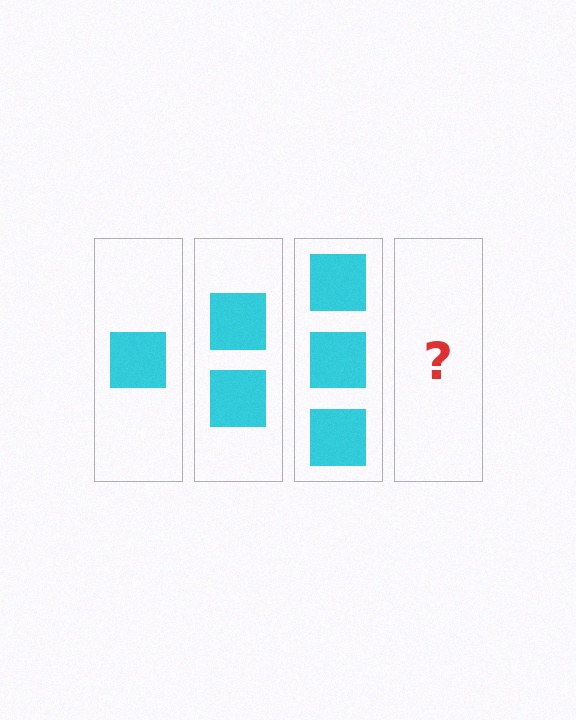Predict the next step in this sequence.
The next step is 4 squares.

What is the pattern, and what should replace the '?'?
The pattern is that each step adds one more square. The '?' should be 4 squares.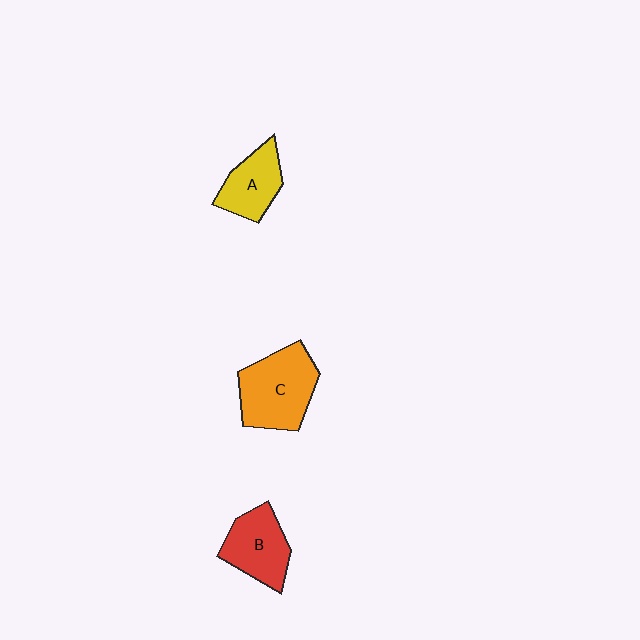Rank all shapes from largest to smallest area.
From largest to smallest: C (orange), B (red), A (yellow).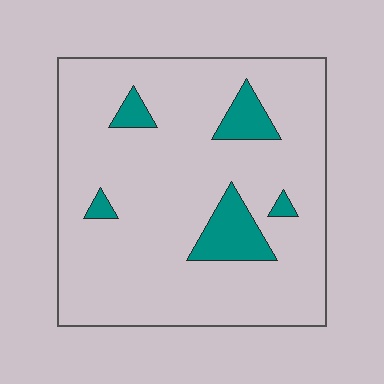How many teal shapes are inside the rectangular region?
5.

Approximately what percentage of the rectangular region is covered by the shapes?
Approximately 10%.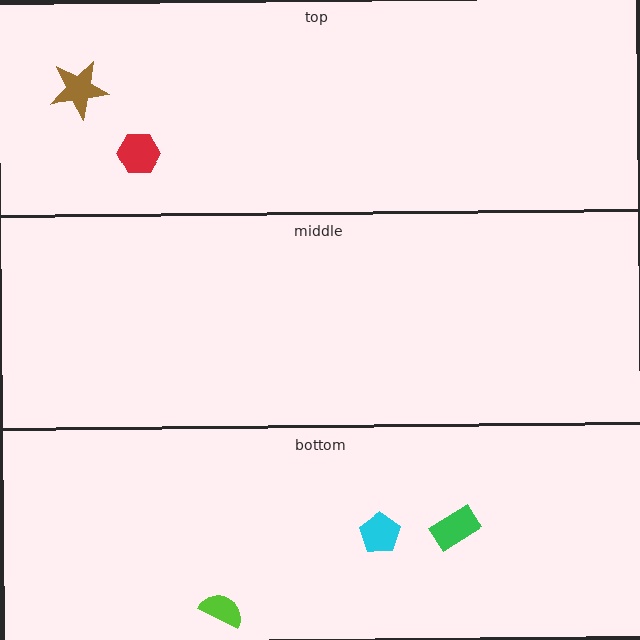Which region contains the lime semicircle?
The bottom region.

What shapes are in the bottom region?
The green rectangle, the cyan pentagon, the lime semicircle.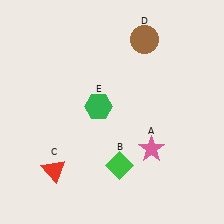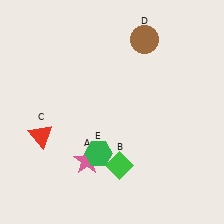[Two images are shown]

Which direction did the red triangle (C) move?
The red triangle (C) moved up.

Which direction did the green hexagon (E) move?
The green hexagon (E) moved down.